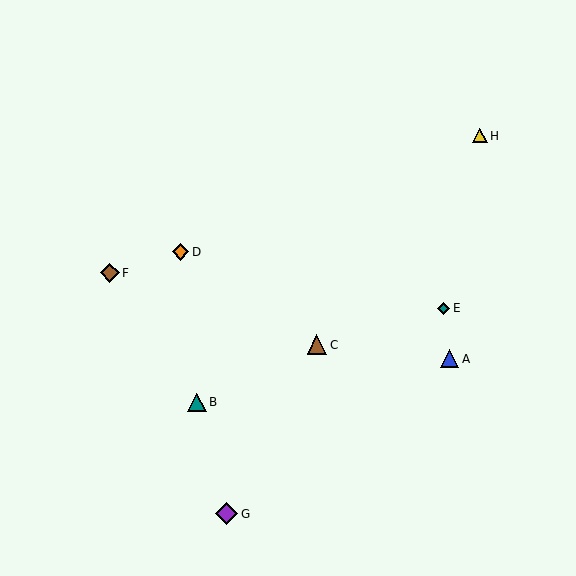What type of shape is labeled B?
Shape B is a teal triangle.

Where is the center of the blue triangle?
The center of the blue triangle is at (450, 359).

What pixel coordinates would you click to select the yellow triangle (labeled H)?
Click at (480, 136) to select the yellow triangle H.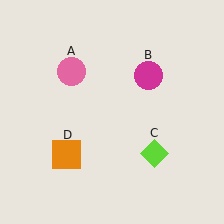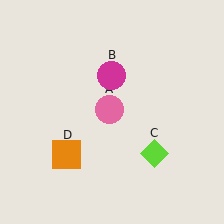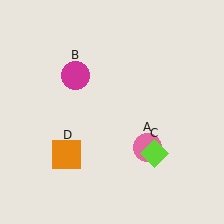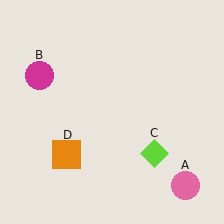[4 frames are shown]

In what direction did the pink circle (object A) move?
The pink circle (object A) moved down and to the right.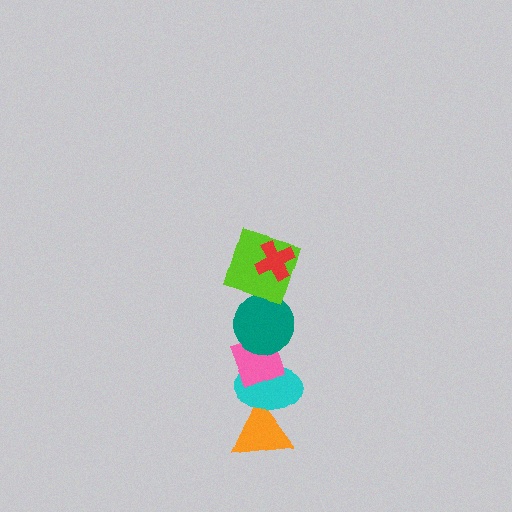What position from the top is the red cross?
The red cross is 1st from the top.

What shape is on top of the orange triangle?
The cyan ellipse is on top of the orange triangle.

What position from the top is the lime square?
The lime square is 2nd from the top.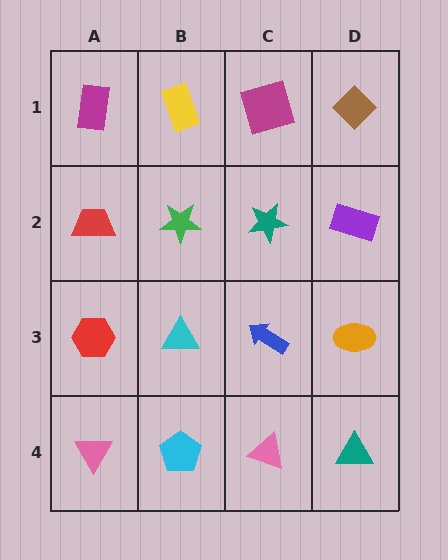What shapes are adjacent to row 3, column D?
A purple rectangle (row 2, column D), a teal triangle (row 4, column D), a blue arrow (row 3, column C).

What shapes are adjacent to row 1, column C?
A teal star (row 2, column C), a yellow rectangle (row 1, column B), a brown diamond (row 1, column D).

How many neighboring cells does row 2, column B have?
4.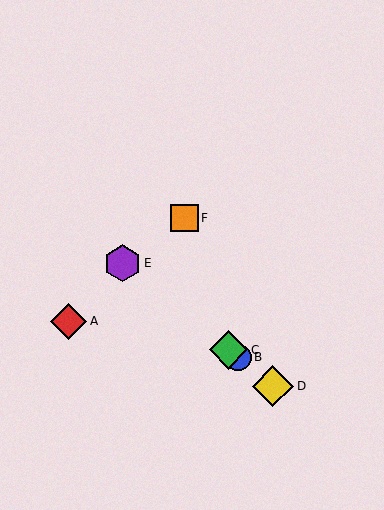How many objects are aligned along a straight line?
4 objects (B, C, D, E) are aligned along a straight line.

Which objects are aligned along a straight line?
Objects B, C, D, E are aligned along a straight line.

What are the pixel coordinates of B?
Object B is at (238, 357).